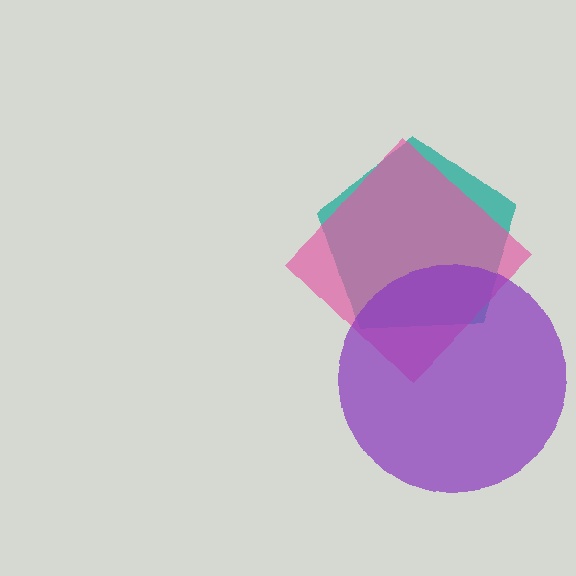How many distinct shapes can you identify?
There are 3 distinct shapes: a teal pentagon, a pink diamond, a purple circle.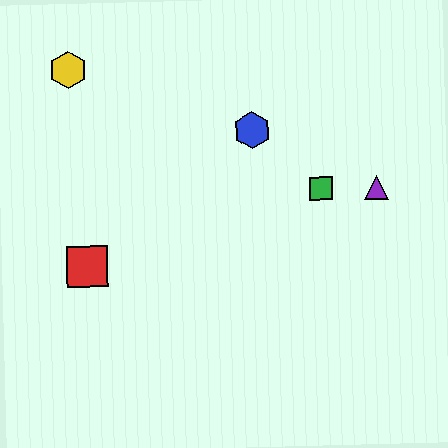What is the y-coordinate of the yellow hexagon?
The yellow hexagon is at y≈70.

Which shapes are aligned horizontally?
The green square, the purple triangle are aligned horizontally.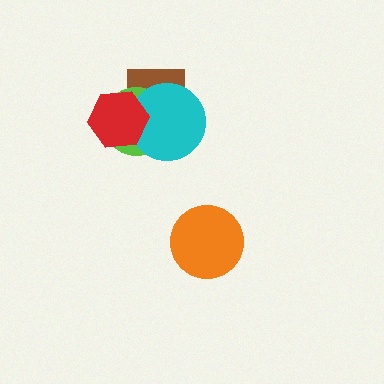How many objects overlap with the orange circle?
0 objects overlap with the orange circle.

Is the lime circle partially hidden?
Yes, it is partially covered by another shape.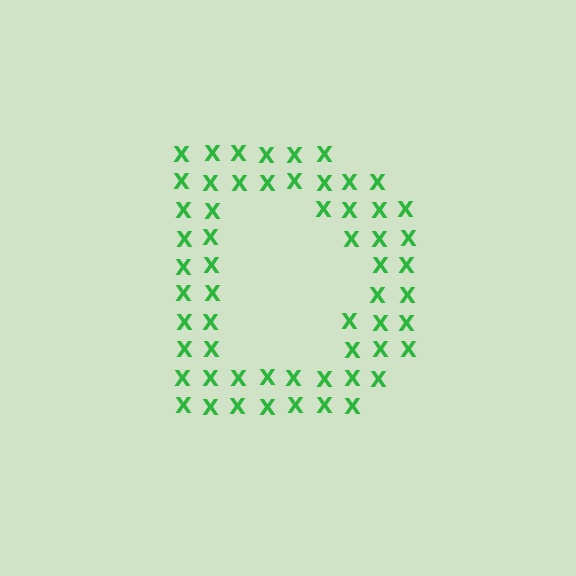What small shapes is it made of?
It is made of small letter X's.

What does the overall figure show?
The overall figure shows the letter D.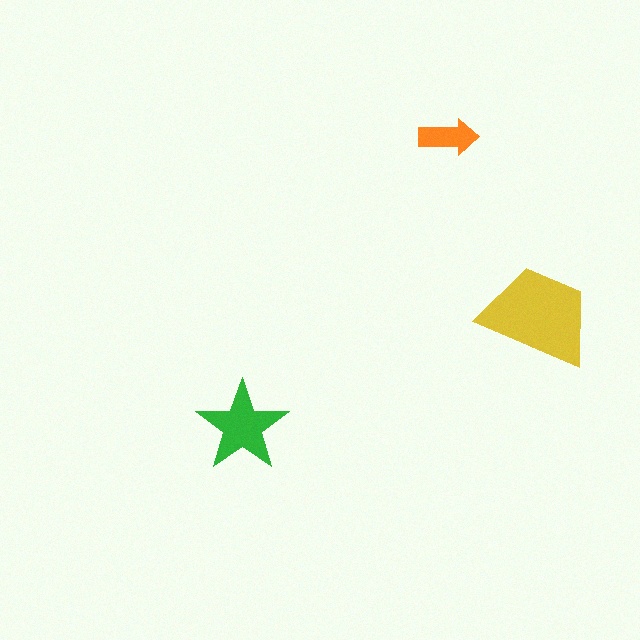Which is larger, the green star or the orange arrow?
The green star.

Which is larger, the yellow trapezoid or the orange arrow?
The yellow trapezoid.